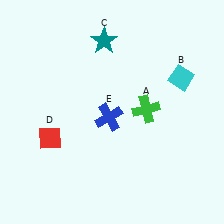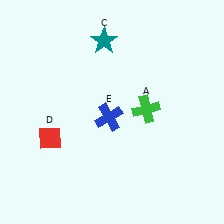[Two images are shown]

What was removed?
The cyan diamond (B) was removed in Image 2.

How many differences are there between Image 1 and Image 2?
There is 1 difference between the two images.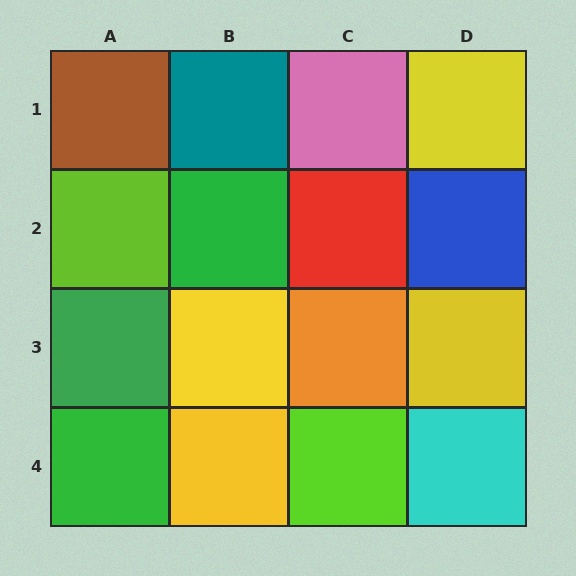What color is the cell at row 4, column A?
Green.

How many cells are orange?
1 cell is orange.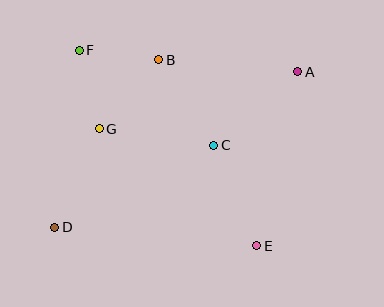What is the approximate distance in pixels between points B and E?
The distance between B and E is approximately 210 pixels.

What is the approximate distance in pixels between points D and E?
The distance between D and E is approximately 203 pixels.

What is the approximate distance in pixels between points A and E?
The distance between A and E is approximately 179 pixels.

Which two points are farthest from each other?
Points A and D are farthest from each other.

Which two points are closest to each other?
Points B and F are closest to each other.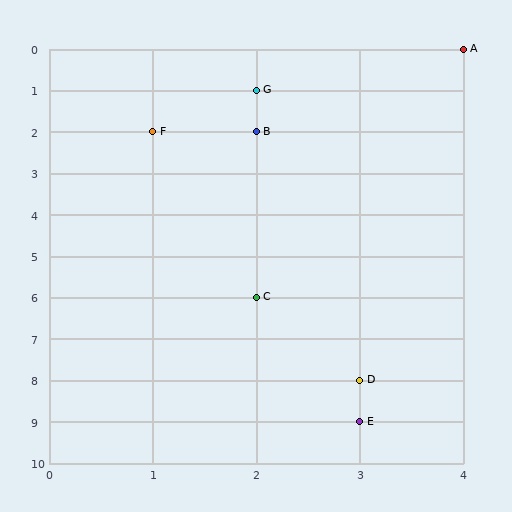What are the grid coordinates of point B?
Point B is at grid coordinates (2, 2).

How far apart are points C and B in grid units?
Points C and B are 4 rows apart.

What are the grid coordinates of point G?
Point G is at grid coordinates (2, 1).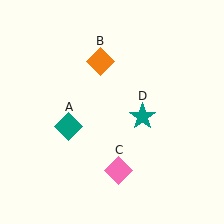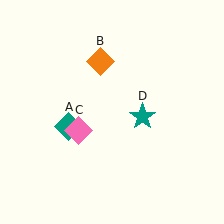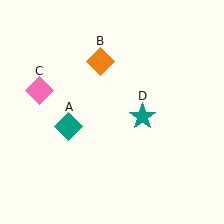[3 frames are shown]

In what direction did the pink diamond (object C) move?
The pink diamond (object C) moved up and to the left.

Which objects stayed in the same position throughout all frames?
Teal diamond (object A) and orange diamond (object B) and teal star (object D) remained stationary.